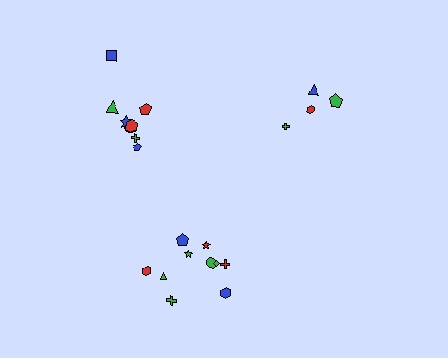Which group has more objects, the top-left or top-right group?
The top-left group.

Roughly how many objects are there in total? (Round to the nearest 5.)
Roughly 20 objects in total.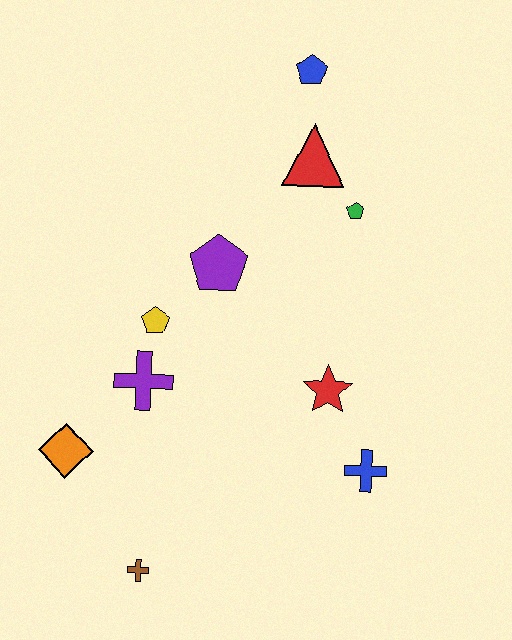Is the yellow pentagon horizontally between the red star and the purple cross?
Yes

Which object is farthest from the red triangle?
The brown cross is farthest from the red triangle.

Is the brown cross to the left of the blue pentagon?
Yes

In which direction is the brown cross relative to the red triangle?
The brown cross is below the red triangle.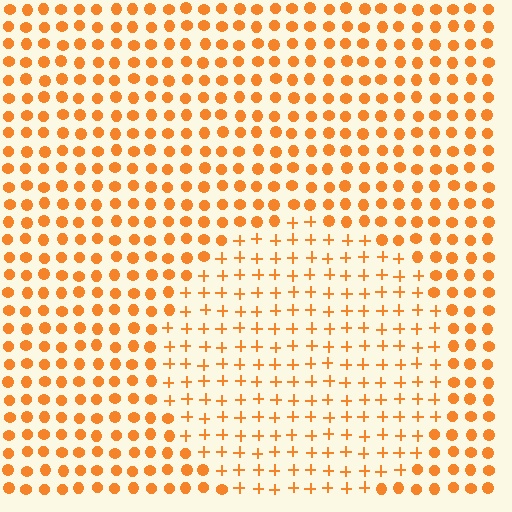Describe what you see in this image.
The image is filled with small orange elements arranged in a uniform grid. A circle-shaped region contains plus signs, while the surrounding area contains circles. The boundary is defined purely by the change in element shape.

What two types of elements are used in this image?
The image uses plus signs inside the circle region and circles outside it.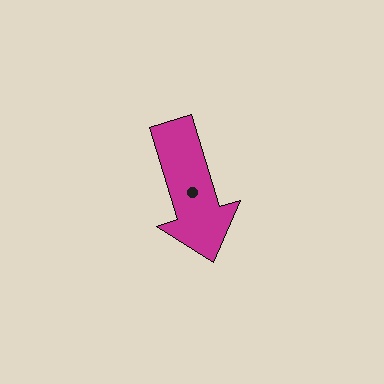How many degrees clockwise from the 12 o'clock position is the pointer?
Approximately 163 degrees.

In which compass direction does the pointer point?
South.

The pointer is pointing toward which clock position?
Roughly 5 o'clock.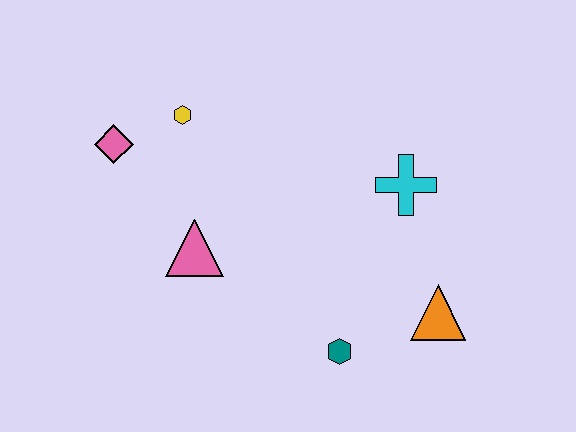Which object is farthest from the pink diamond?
The orange triangle is farthest from the pink diamond.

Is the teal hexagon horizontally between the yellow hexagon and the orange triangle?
Yes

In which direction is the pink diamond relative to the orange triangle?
The pink diamond is to the left of the orange triangle.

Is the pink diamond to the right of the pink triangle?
No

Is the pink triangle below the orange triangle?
No